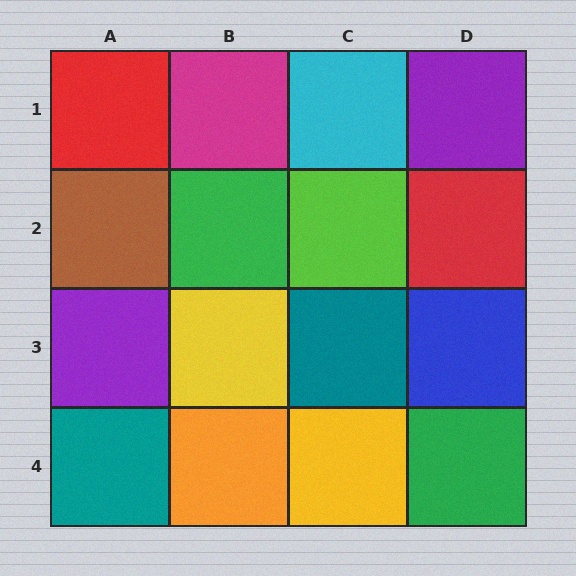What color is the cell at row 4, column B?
Orange.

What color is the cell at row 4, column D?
Green.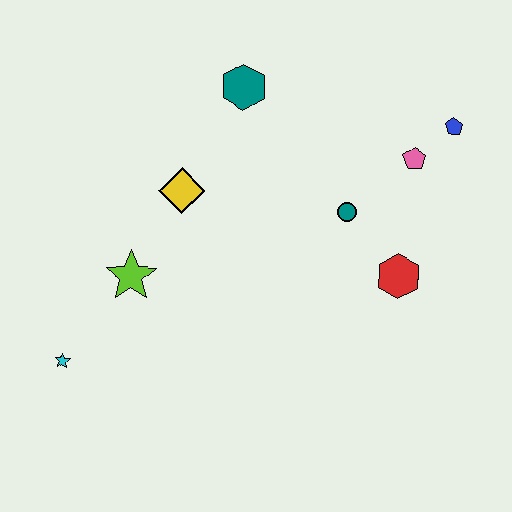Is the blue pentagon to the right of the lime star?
Yes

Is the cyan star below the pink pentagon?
Yes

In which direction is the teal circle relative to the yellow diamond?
The teal circle is to the right of the yellow diamond.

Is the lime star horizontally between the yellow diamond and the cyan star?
Yes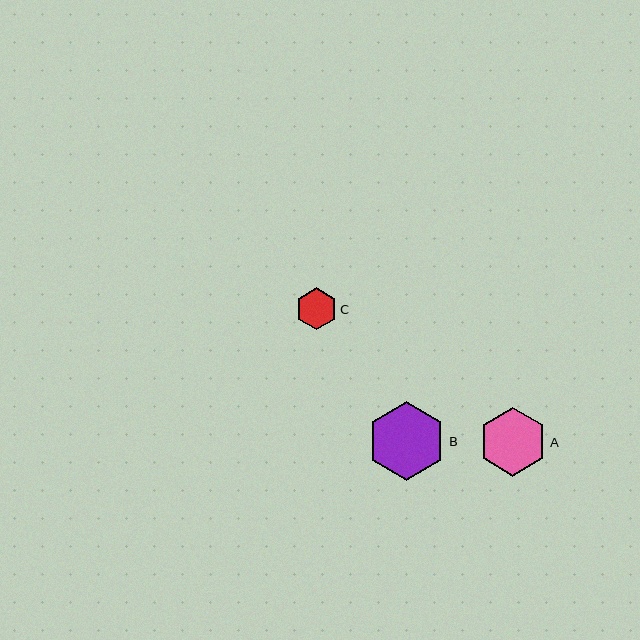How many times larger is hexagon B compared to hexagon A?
Hexagon B is approximately 1.1 times the size of hexagon A.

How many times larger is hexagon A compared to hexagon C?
Hexagon A is approximately 1.6 times the size of hexagon C.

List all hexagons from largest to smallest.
From largest to smallest: B, A, C.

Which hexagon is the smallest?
Hexagon C is the smallest with a size of approximately 42 pixels.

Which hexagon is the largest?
Hexagon B is the largest with a size of approximately 78 pixels.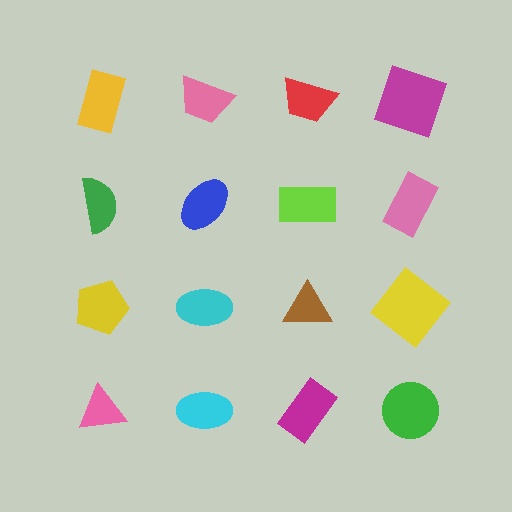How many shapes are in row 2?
4 shapes.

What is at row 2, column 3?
A lime rectangle.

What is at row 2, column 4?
A pink rectangle.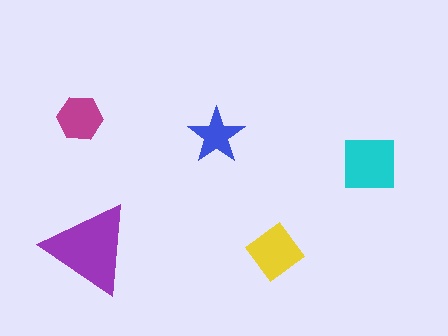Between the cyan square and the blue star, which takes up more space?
The cyan square.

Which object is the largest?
The purple triangle.